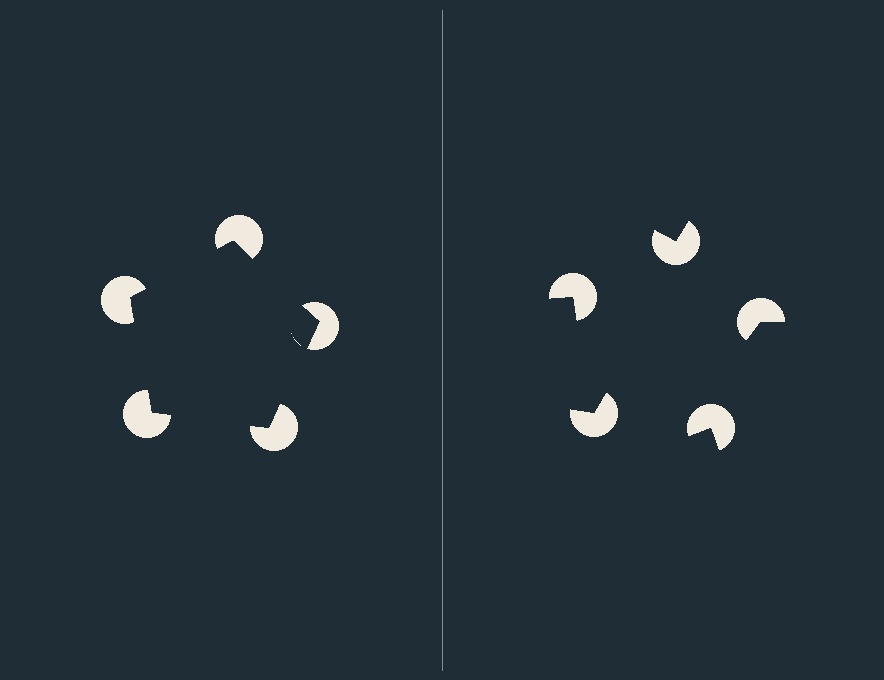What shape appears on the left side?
An illusory pentagon.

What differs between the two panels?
The pac-man discs are positioned identically on both sides; only the wedge orientations differ. On the left they align to a pentagon; on the right they are misaligned.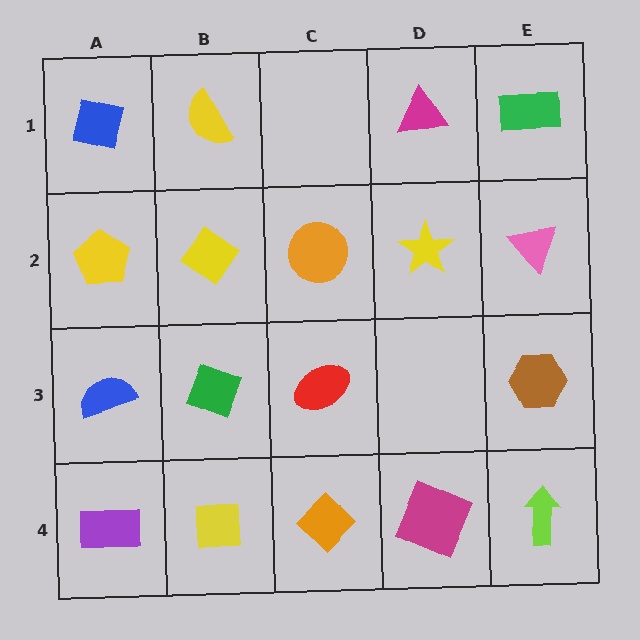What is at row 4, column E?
A lime arrow.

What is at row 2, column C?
An orange circle.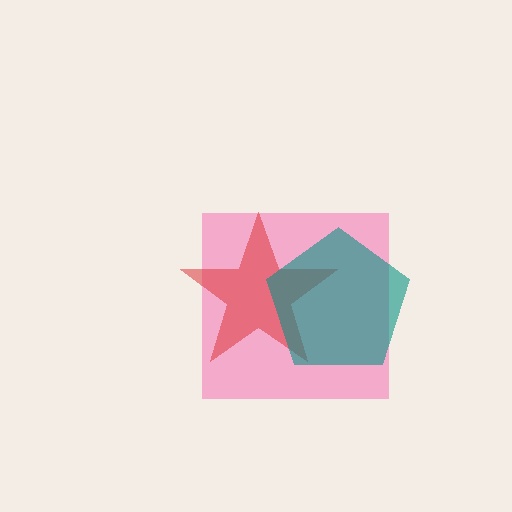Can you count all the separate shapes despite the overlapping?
Yes, there are 3 separate shapes.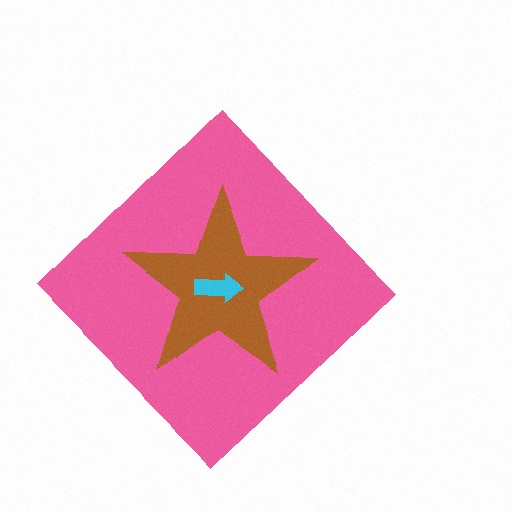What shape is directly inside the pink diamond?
The brown star.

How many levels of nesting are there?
3.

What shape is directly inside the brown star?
The cyan arrow.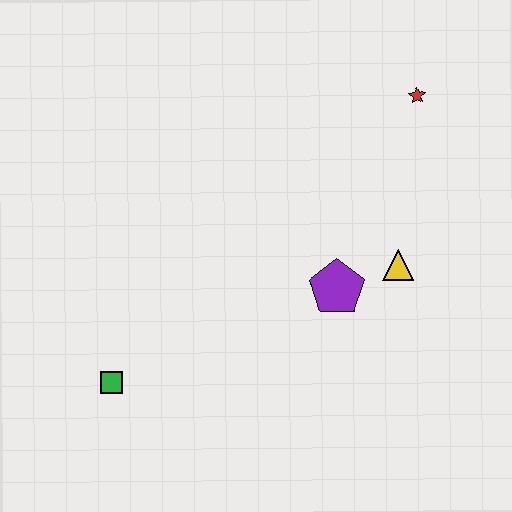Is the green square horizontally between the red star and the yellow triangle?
No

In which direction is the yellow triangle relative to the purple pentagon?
The yellow triangle is to the right of the purple pentagon.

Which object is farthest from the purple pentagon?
The green square is farthest from the purple pentagon.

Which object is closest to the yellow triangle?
The purple pentagon is closest to the yellow triangle.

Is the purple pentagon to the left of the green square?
No